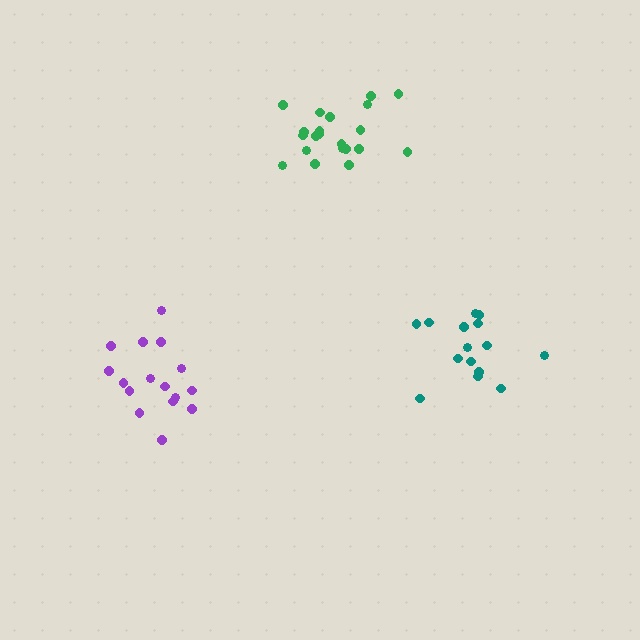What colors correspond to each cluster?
The clusters are colored: teal, purple, green.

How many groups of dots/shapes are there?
There are 3 groups.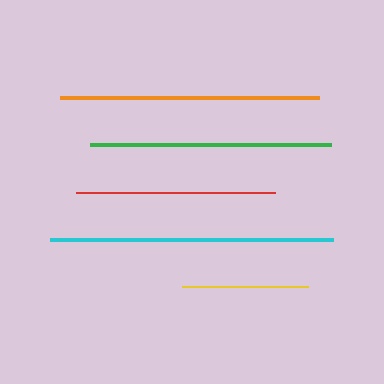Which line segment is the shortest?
The yellow line is the shortest at approximately 126 pixels.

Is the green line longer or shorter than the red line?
The green line is longer than the red line.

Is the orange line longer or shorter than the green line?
The orange line is longer than the green line.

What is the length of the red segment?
The red segment is approximately 199 pixels long.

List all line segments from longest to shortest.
From longest to shortest: cyan, orange, green, red, yellow.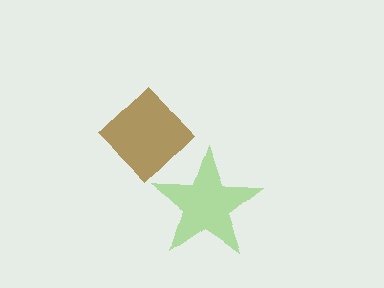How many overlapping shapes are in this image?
There are 2 overlapping shapes in the image.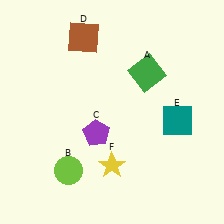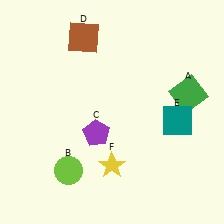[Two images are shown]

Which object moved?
The green square (A) moved right.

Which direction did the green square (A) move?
The green square (A) moved right.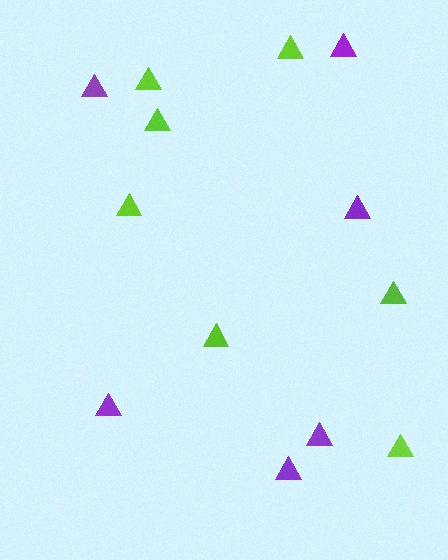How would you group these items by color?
There are 2 groups: one group of purple triangles (6) and one group of lime triangles (7).